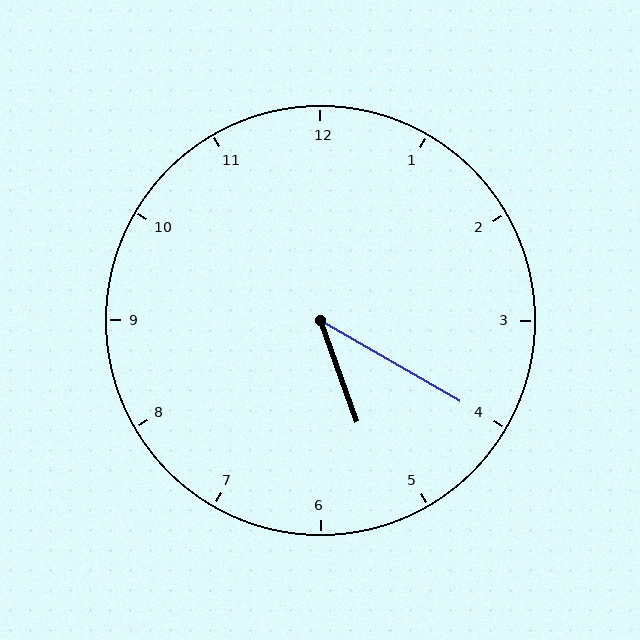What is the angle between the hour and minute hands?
Approximately 40 degrees.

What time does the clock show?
5:20.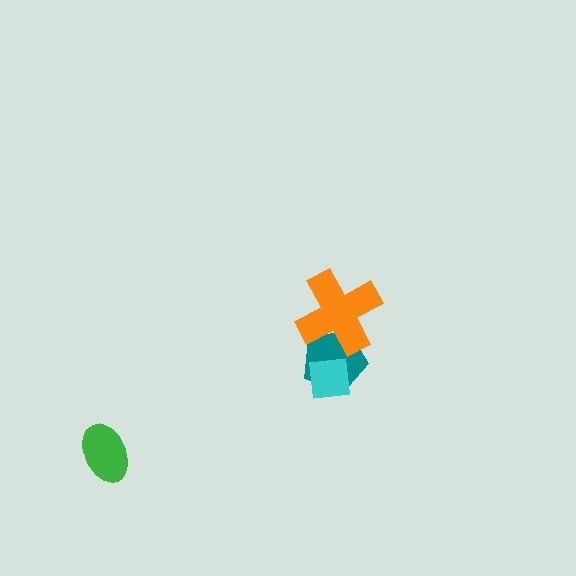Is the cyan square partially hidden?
No, no other shape covers it.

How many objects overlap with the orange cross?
1 object overlaps with the orange cross.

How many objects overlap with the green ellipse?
0 objects overlap with the green ellipse.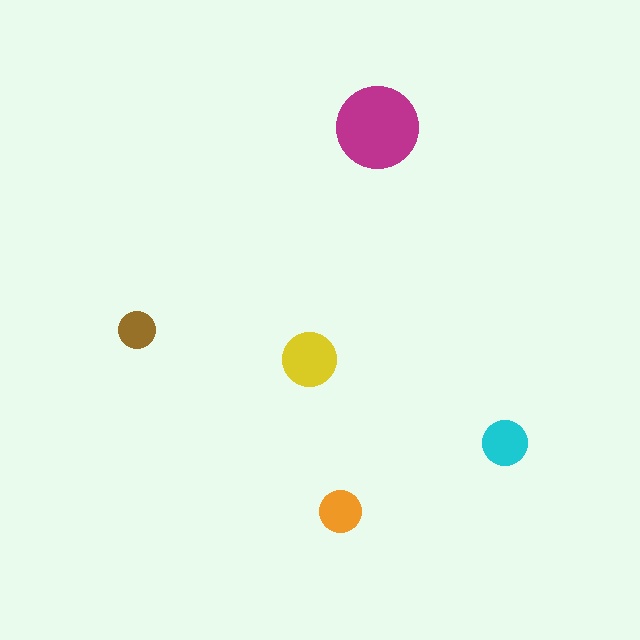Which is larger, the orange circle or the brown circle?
The orange one.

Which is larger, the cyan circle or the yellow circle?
The yellow one.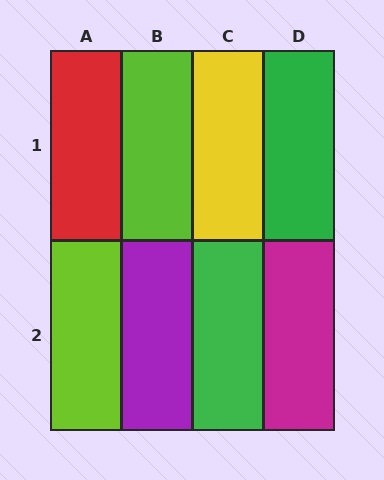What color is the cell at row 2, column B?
Purple.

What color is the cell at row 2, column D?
Magenta.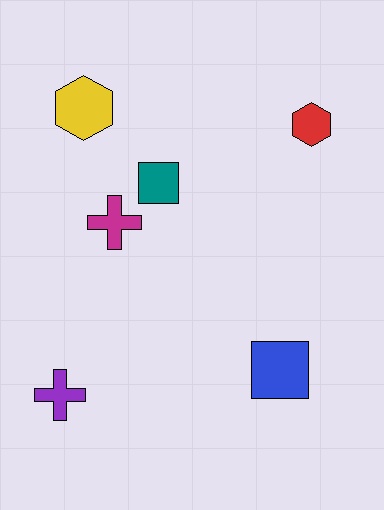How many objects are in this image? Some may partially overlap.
There are 6 objects.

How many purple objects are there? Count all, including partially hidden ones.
There is 1 purple object.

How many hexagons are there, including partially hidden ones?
There are 2 hexagons.